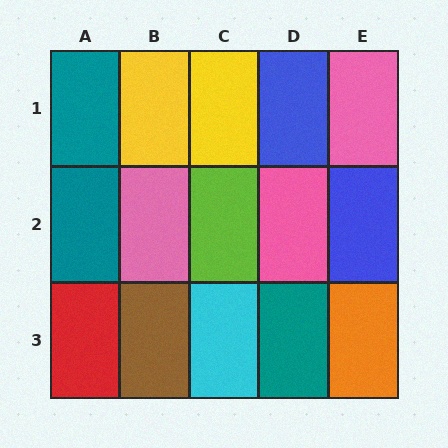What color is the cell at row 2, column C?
Lime.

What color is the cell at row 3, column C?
Cyan.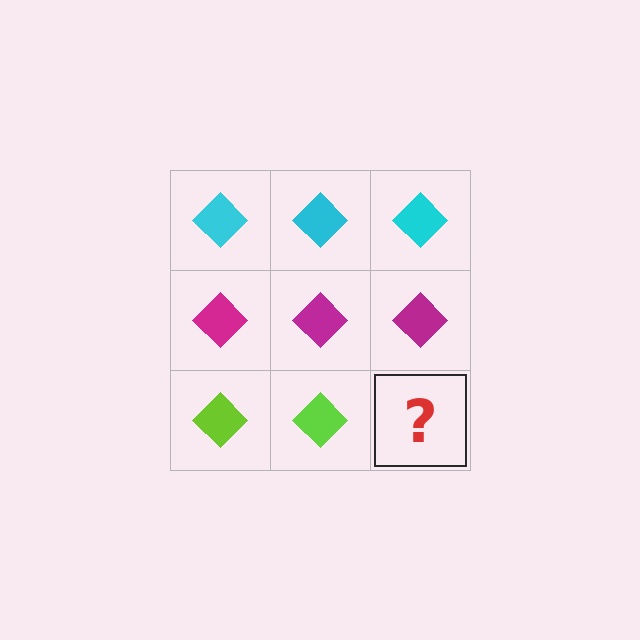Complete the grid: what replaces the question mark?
The question mark should be replaced with a lime diamond.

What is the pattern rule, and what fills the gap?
The rule is that each row has a consistent color. The gap should be filled with a lime diamond.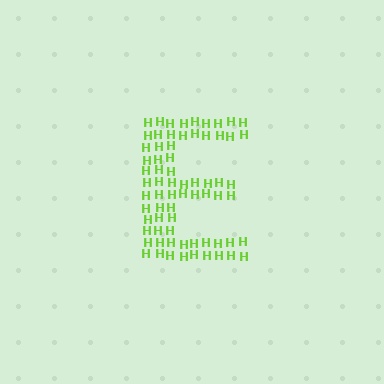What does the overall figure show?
The overall figure shows the letter E.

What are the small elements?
The small elements are letter H's.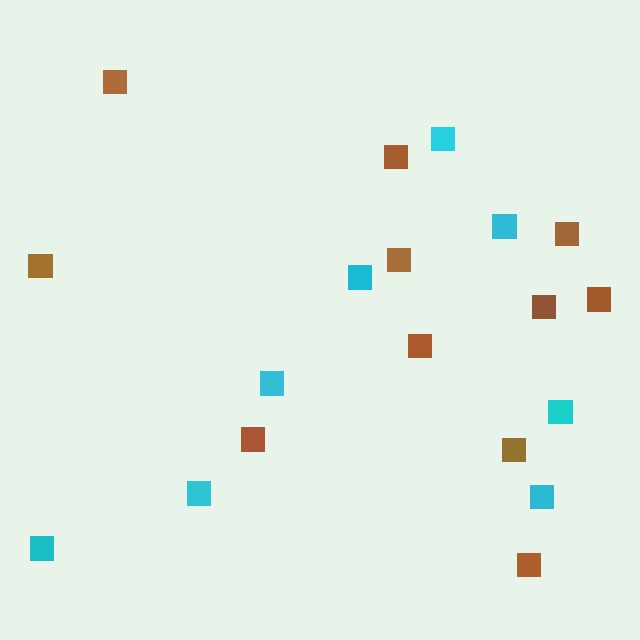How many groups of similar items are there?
There are 2 groups: one group of cyan squares (8) and one group of brown squares (11).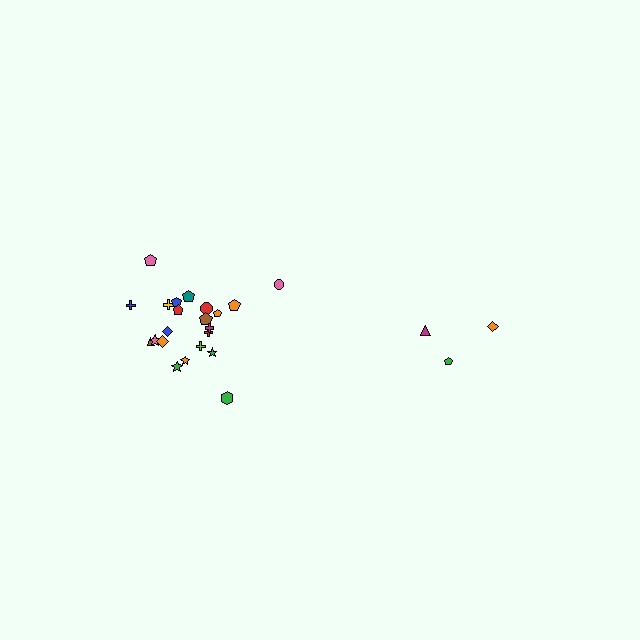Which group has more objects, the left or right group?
The left group.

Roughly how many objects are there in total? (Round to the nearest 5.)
Roughly 25 objects in total.